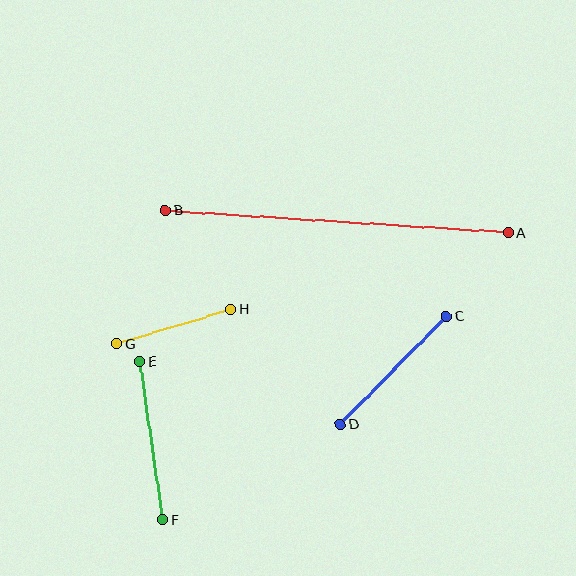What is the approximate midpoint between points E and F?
The midpoint is at approximately (152, 441) pixels.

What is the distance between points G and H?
The distance is approximately 120 pixels.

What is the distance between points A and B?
The distance is approximately 343 pixels.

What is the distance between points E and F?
The distance is approximately 160 pixels.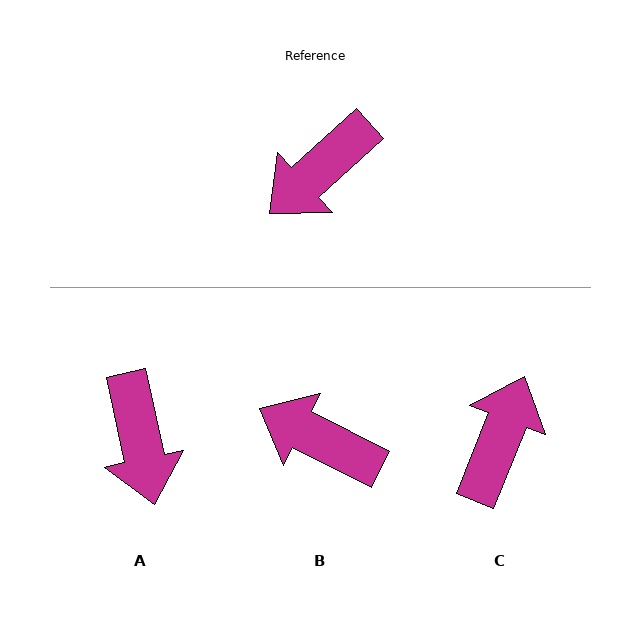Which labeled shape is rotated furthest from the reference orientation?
C, about 154 degrees away.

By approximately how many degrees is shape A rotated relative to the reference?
Approximately 60 degrees counter-clockwise.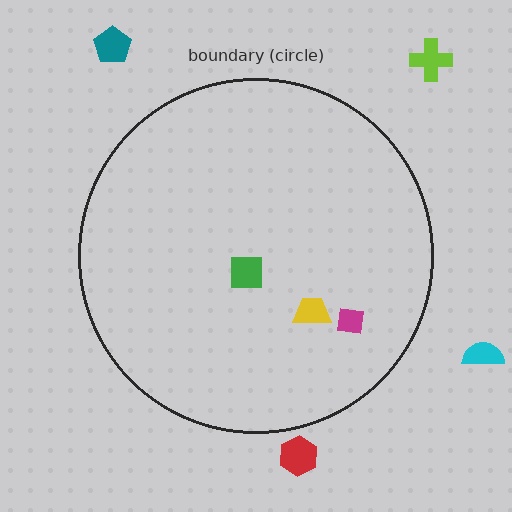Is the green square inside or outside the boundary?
Inside.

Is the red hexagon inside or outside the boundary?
Outside.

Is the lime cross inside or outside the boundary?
Outside.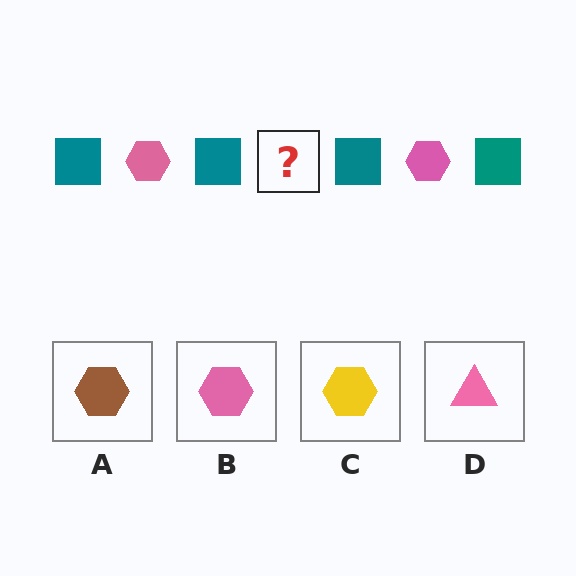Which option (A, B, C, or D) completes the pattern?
B.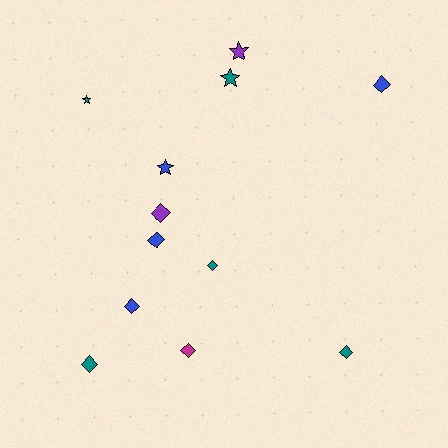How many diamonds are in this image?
There are 8 diamonds.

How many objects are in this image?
There are 12 objects.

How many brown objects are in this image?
There are no brown objects.